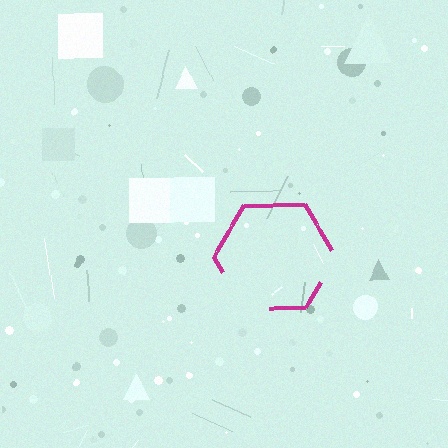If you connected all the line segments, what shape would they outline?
They would outline a hexagon.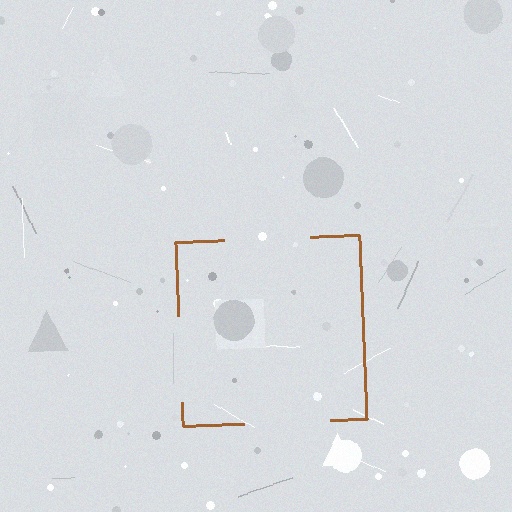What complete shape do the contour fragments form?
The contour fragments form a square.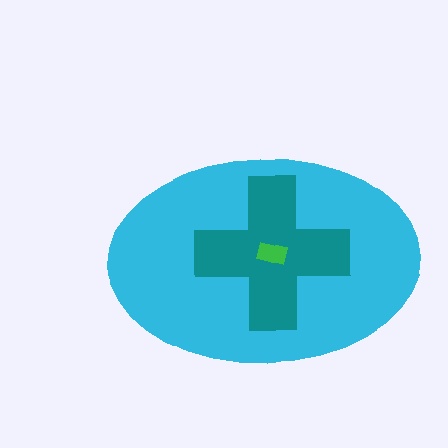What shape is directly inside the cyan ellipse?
The teal cross.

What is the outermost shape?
The cyan ellipse.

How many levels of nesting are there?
3.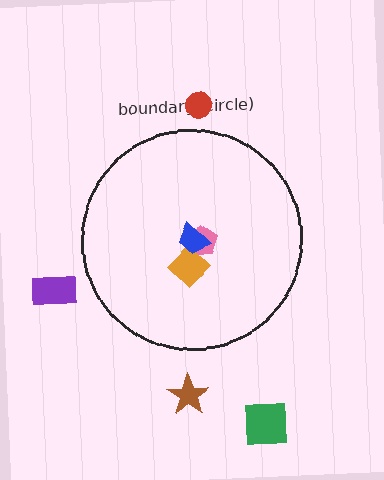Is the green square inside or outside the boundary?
Outside.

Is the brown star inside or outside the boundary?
Outside.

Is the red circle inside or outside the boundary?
Outside.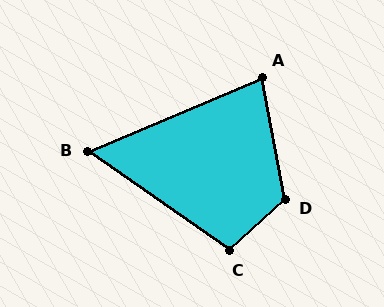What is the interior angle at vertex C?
Approximately 102 degrees (obtuse).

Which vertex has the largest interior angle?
D, at approximately 122 degrees.